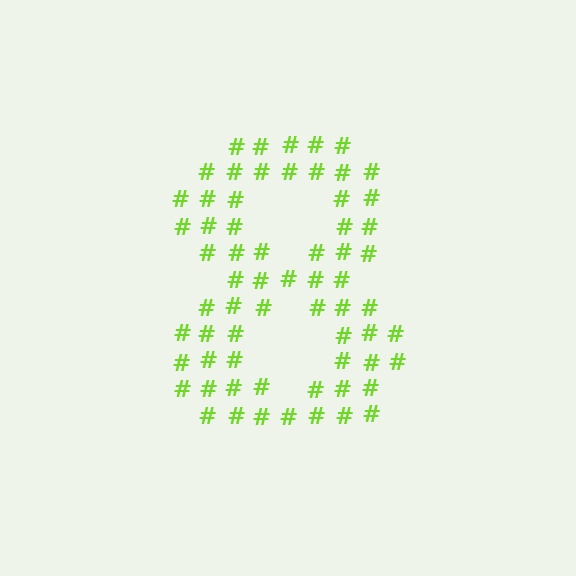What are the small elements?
The small elements are hash symbols.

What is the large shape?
The large shape is the digit 8.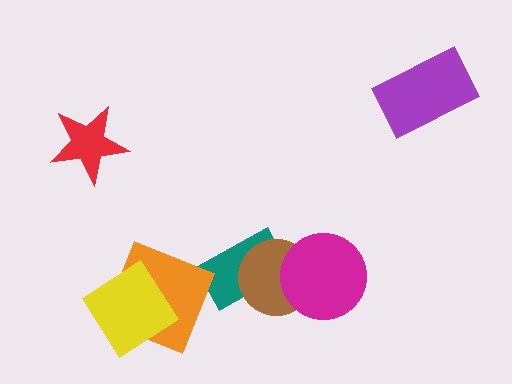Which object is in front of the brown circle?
The magenta circle is in front of the brown circle.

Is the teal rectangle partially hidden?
Yes, it is partially covered by another shape.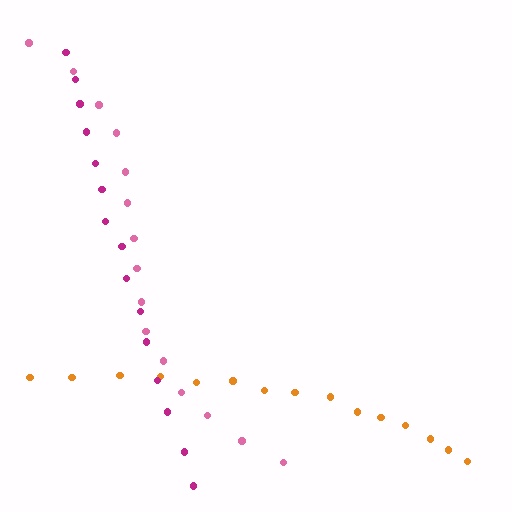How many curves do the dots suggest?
There are 3 distinct paths.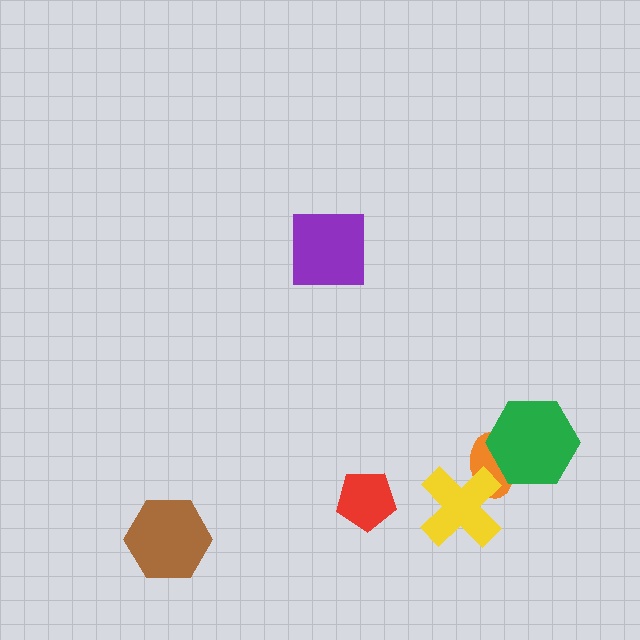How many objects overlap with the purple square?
0 objects overlap with the purple square.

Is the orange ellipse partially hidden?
Yes, it is partially covered by another shape.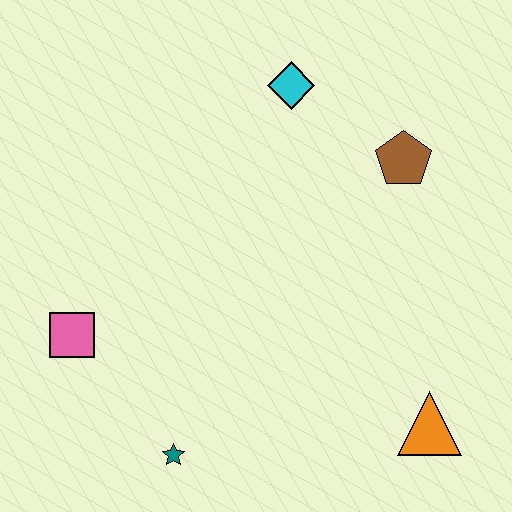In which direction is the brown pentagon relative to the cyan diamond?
The brown pentagon is to the right of the cyan diamond.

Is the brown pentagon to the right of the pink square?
Yes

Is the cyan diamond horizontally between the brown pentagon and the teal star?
Yes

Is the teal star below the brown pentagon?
Yes